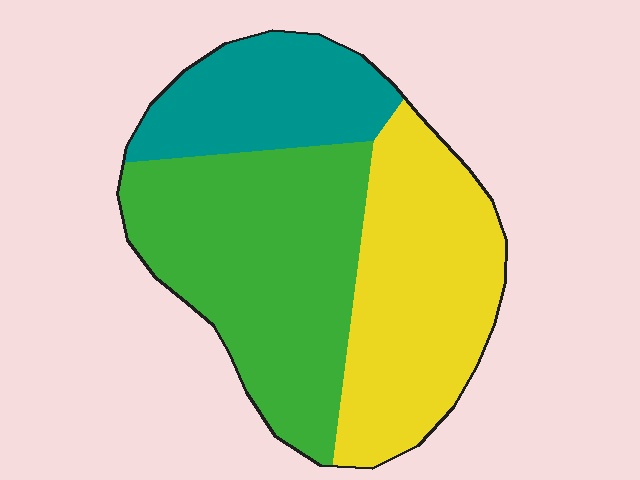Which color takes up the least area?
Teal, at roughly 20%.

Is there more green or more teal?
Green.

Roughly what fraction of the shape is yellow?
Yellow covers 36% of the shape.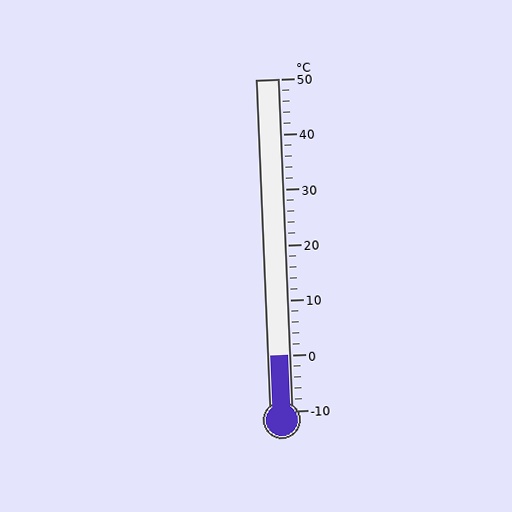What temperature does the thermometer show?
The thermometer shows approximately 0°C.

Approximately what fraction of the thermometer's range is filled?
The thermometer is filled to approximately 15% of its range.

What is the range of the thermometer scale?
The thermometer scale ranges from -10°C to 50°C.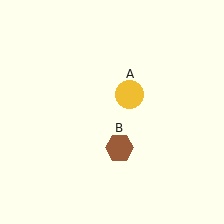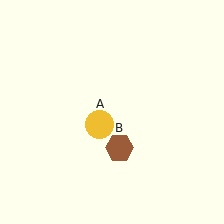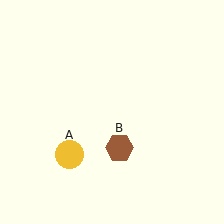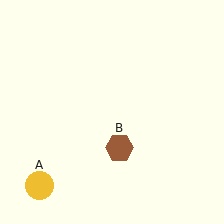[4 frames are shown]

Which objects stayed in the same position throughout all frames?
Brown hexagon (object B) remained stationary.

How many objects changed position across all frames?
1 object changed position: yellow circle (object A).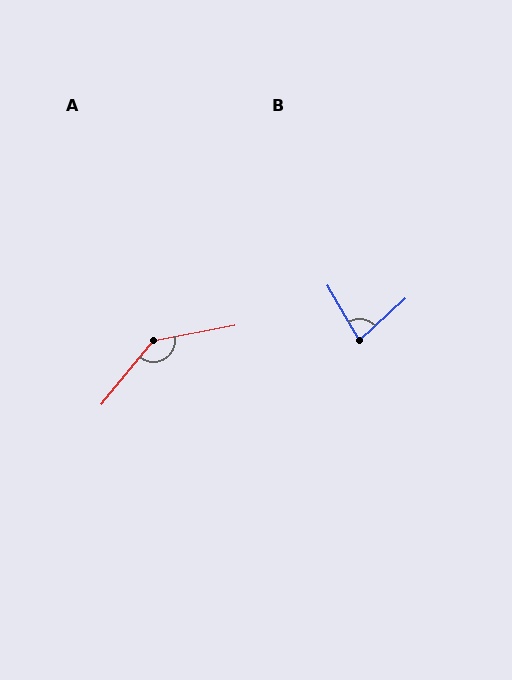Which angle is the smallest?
B, at approximately 78 degrees.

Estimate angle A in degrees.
Approximately 140 degrees.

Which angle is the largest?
A, at approximately 140 degrees.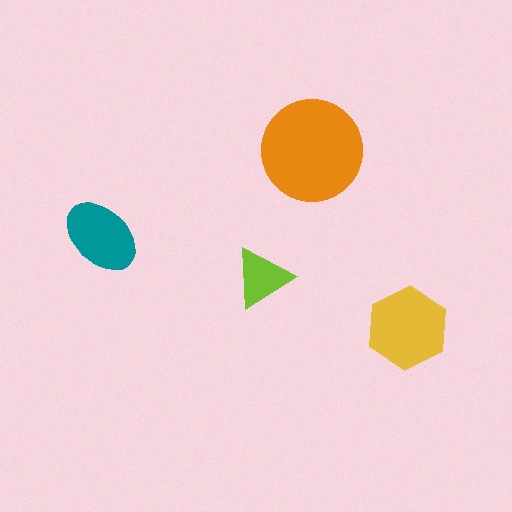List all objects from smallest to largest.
The lime triangle, the teal ellipse, the yellow hexagon, the orange circle.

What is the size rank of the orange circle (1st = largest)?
1st.